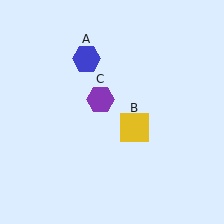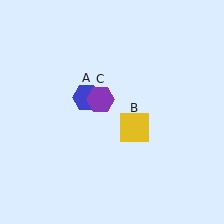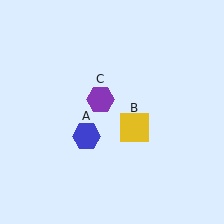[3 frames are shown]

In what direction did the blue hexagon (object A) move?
The blue hexagon (object A) moved down.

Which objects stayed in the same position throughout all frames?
Yellow square (object B) and purple hexagon (object C) remained stationary.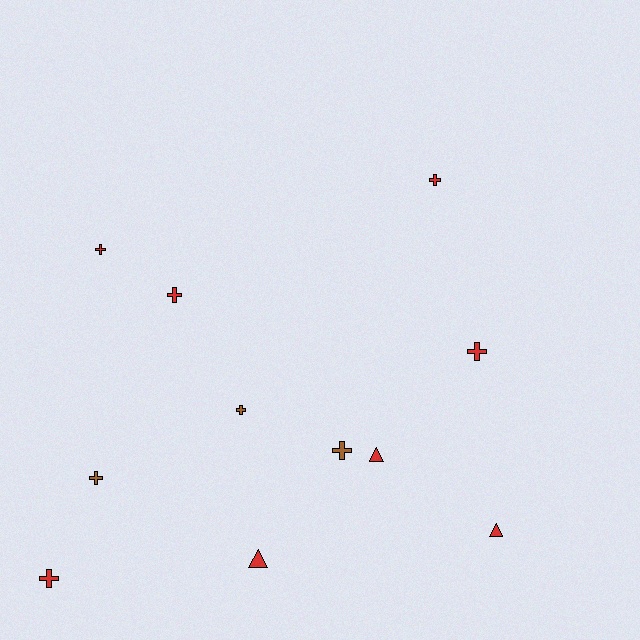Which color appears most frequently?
Red, with 8 objects.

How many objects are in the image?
There are 11 objects.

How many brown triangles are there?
There are no brown triangles.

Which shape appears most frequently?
Cross, with 8 objects.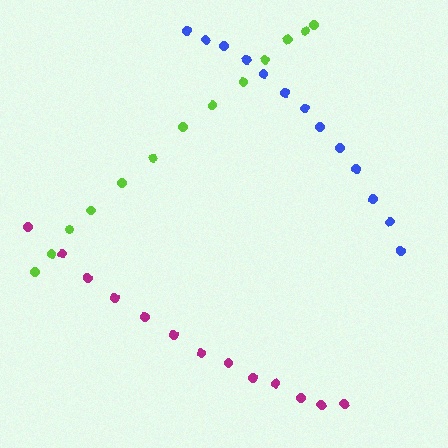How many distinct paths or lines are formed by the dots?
There are 3 distinct paths.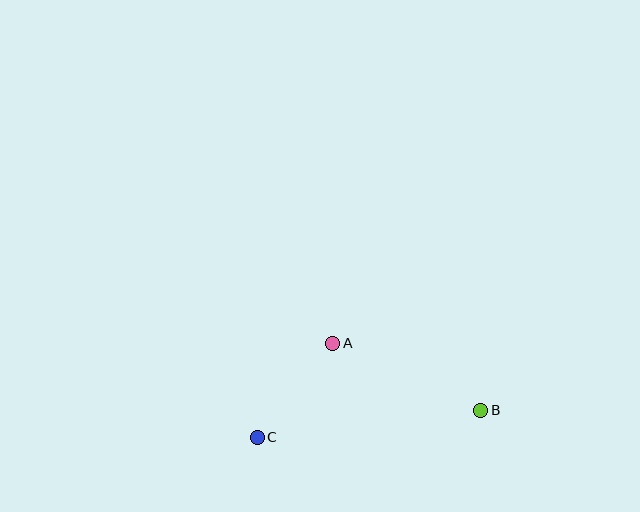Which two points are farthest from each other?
Points B and C are farthest from each other.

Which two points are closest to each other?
Points A and C are closest to each other.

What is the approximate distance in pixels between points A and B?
The distance between A and B is approximately 162 pixels.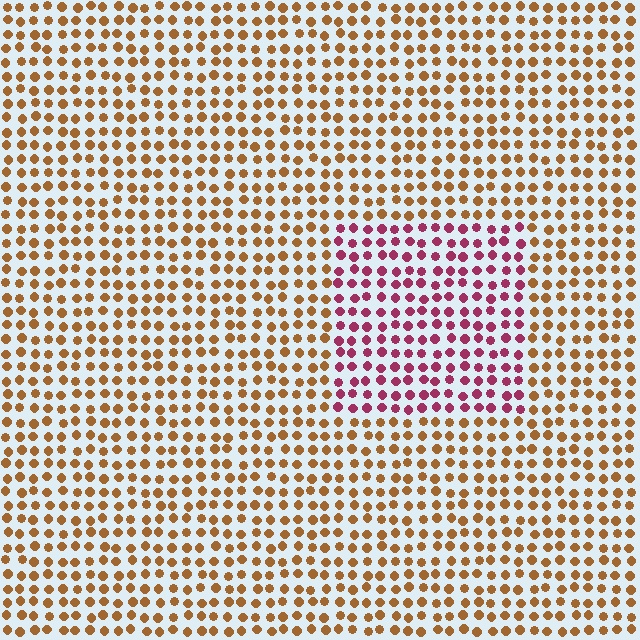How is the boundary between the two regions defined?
The boundary is defined purely by a slight shift in hue (about 57 degrees). Spacing, size, and orientation are identical on both sides.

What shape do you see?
I see a rectangle.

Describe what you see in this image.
The image is filled with small brown elements in a uniform arrangement. A rectangle-shaped region is visible where the elements are tinted to a slightly different hue, forming a subtle color boundary.